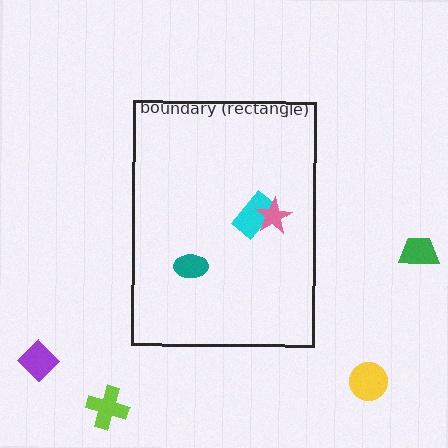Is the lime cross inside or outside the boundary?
Outside.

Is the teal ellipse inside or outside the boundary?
Inside.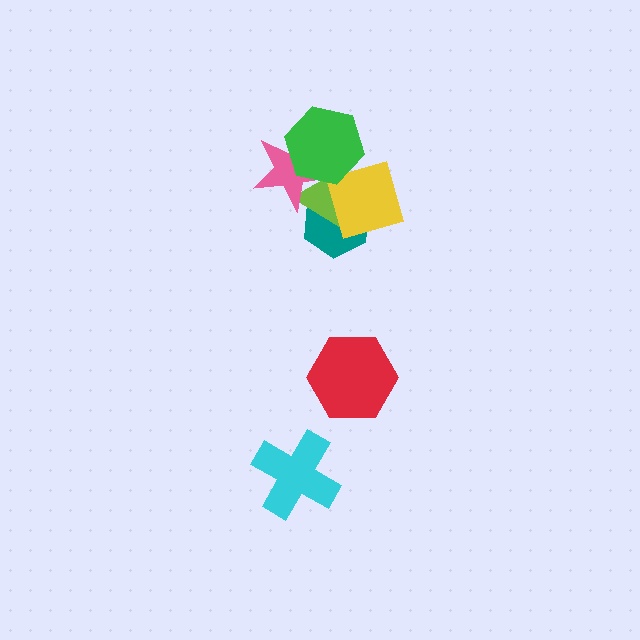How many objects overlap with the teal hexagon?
3 objects overlap with the teal hexagon.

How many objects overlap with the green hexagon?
3 objects overlap with the green hexagon.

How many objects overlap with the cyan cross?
0 objects overlap with the cyan cross.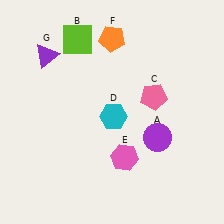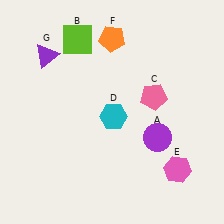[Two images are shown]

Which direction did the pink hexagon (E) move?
The pink hexagon (E) moved right.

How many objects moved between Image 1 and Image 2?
1 object moved between the two images.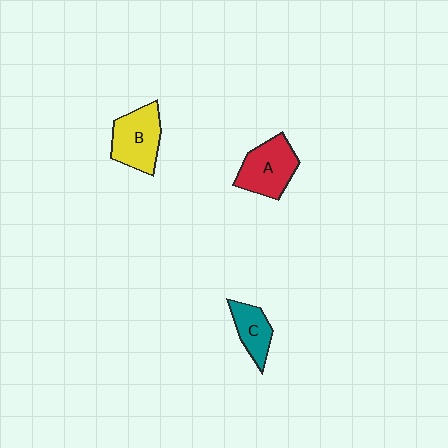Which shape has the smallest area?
Shape C (teal).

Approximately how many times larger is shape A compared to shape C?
Approximately 1.5 times.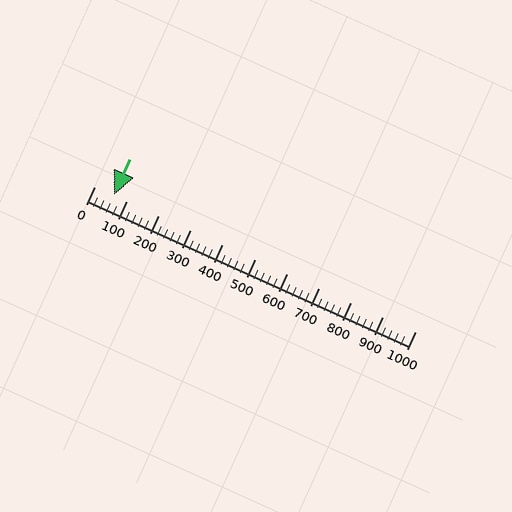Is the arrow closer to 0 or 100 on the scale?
The arrow is closer to 100.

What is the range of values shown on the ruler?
The ruler shows values from 0 to 1000.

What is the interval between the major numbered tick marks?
The major tick marks are spaced 100 units apart.